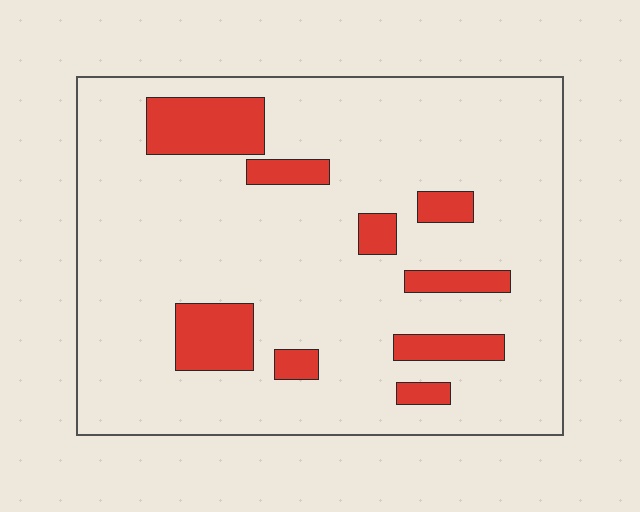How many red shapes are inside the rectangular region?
9.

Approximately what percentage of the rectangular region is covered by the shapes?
Approximately 15%.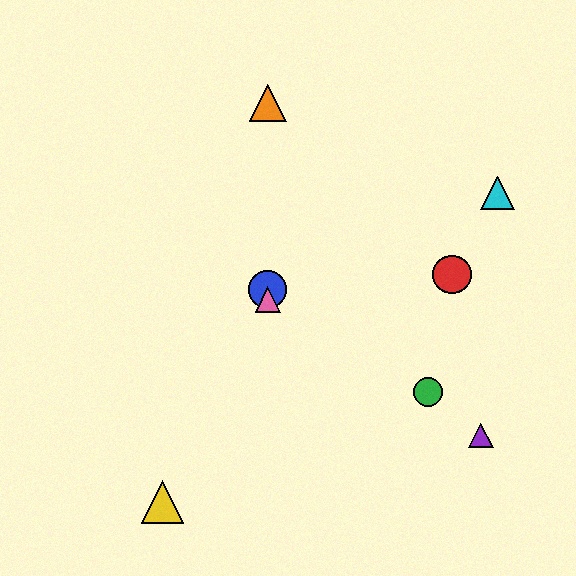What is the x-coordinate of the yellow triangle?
The yellow triangle is at x≈163.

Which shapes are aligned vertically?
The blue circle, the orange triangle, the pink triangle are aligned vertically.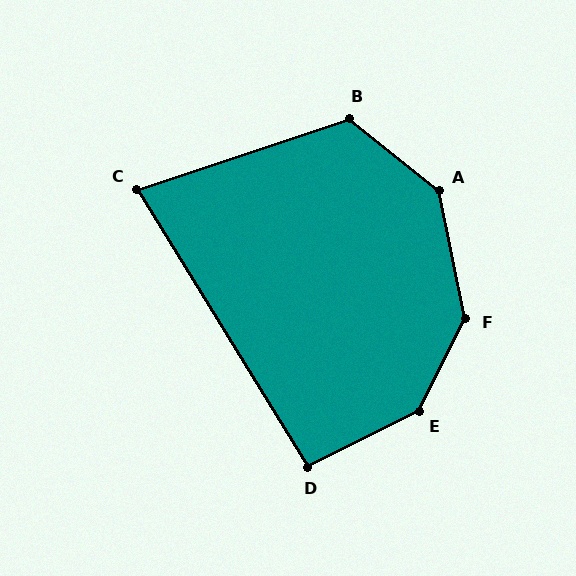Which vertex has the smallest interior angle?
C, at approximately 77 degrees.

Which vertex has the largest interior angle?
E, at approximately 143 degrees.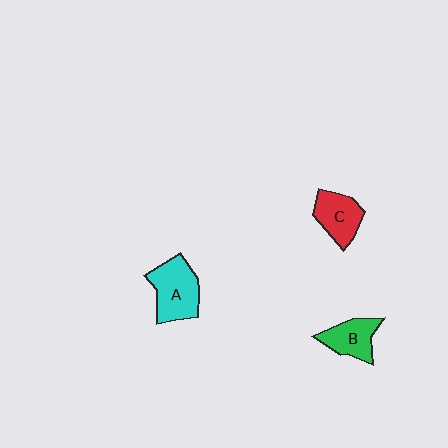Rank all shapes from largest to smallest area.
From largest to smallest: A (cyan), C (red), B (green).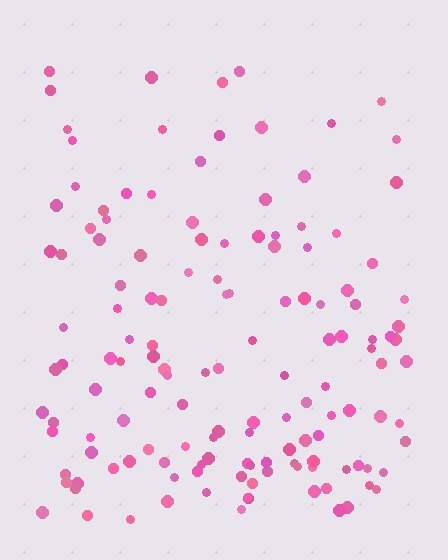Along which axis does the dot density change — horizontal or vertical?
Vertical.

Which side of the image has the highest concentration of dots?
The bottom.